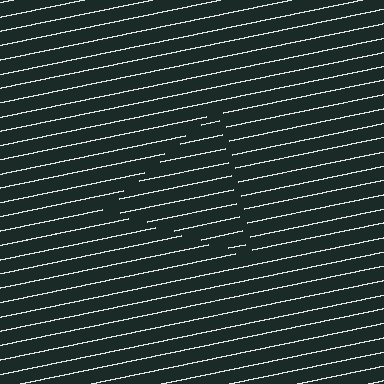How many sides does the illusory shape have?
3 sides — the line-ends trace a triangle.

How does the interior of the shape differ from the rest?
The interior of the shape contains the same grating, shifted by half a period — the contour is defined by the phase discontinuity where line-ends from the inner and outer gratings abut.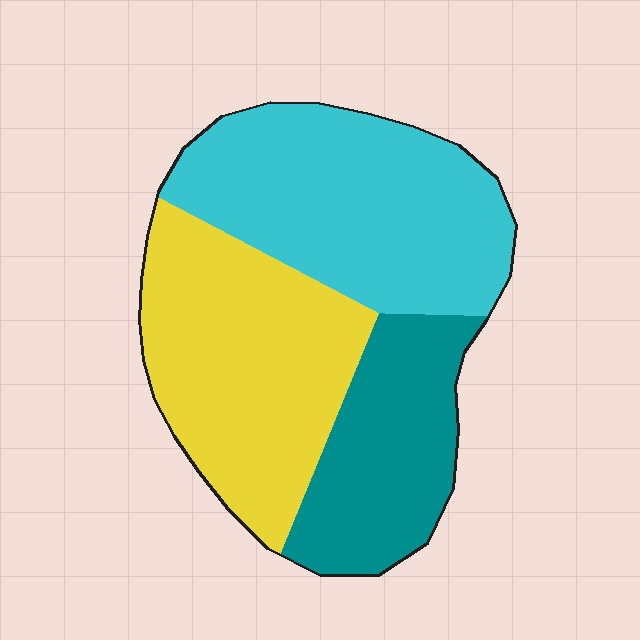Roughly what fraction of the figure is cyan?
Cyan covers about 40% of the figure.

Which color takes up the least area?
Teal, at roughly 25%.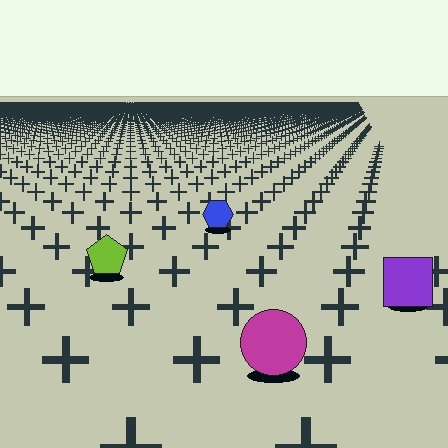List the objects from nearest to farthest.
From nearest to farthest: the magenta circle, the purple square, the lime pentagon, the blue hexagon.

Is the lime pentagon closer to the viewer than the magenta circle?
No. The magenta circle is closer — you can tell from the texture gradient: the ground texture is coarser near it.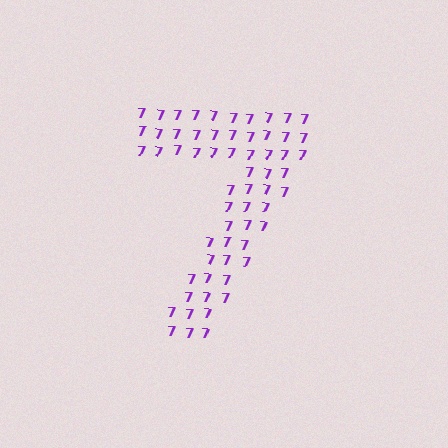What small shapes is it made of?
It is made of small digit 7's.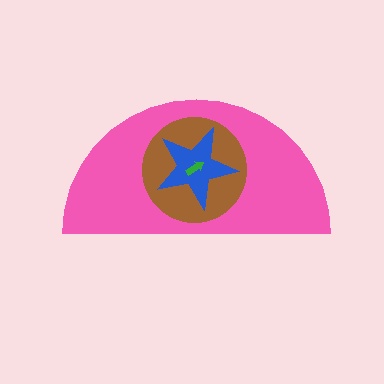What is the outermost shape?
The pink semicircle.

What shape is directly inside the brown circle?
The blue star.